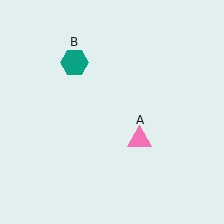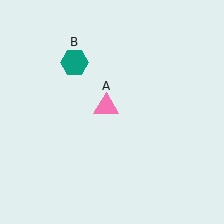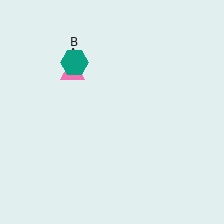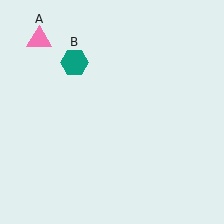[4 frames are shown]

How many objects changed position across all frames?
1 object changed position: pink triangle (object A).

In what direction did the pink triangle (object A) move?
The pink triangle (object A) moved up and to the left.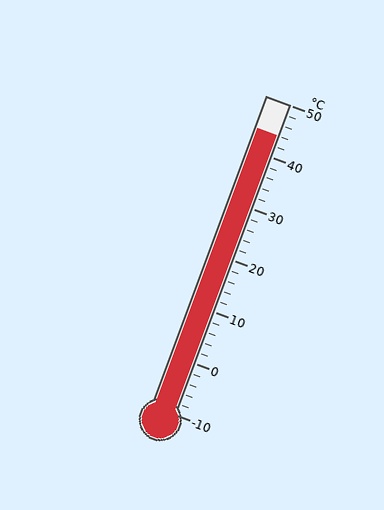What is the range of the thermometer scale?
The thermometer scale ranges from -10°C to 50°C.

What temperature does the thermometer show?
The thermometer shows approximately 44°C.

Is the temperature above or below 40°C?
The temperature is above 40°C.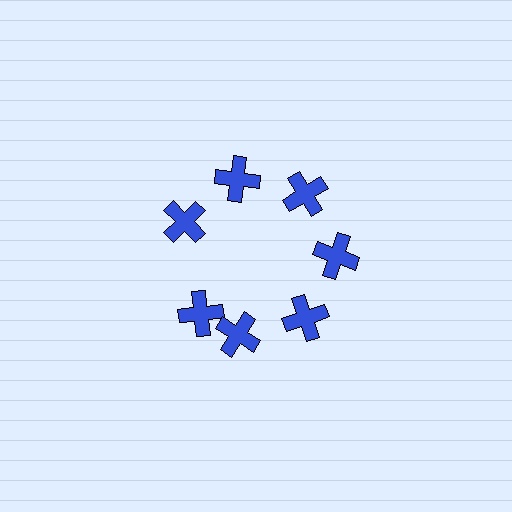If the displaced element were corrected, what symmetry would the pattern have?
It would have 7-fold rotational symmetry — the pattern would map onto itself every 51 degrees.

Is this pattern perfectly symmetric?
No. The 7 blue crosses are arranged in a ring, but one element near the 8 o'clock position is rotated out of alignment along the ring, breaking the 7-fold rotational symmetry.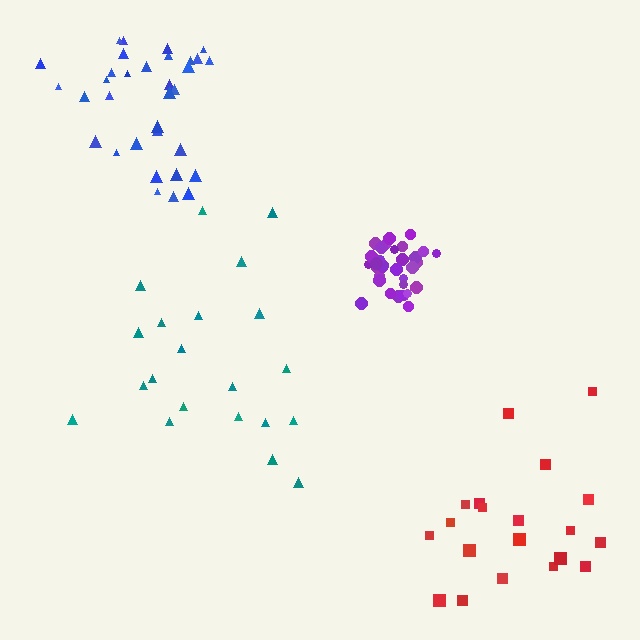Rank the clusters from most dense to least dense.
purple, blue, red, teal.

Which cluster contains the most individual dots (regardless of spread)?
Purple (35).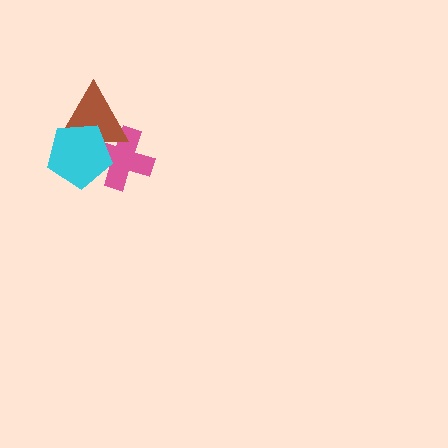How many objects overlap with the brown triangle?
2 objects overlap with the brown triangle.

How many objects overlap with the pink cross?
2 objects overlap with the pink cross.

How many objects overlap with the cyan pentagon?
2 objects overlap with the cyan pentagon.